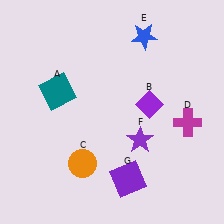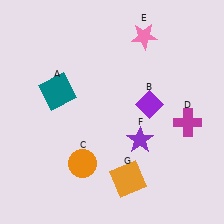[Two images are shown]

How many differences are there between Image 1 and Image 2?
There are 2 differences between the two images.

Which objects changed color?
E changed from blue to pink. G changed from purple to orange.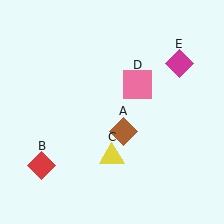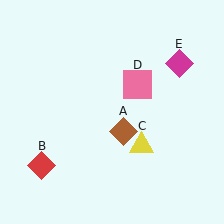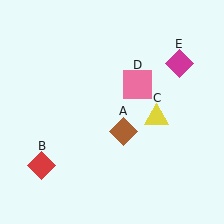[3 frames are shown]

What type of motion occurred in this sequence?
The yellow triangle (object C) rotated counterclockwise around the center of the scene.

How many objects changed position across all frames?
1 object changed position: yellow triangle (object C).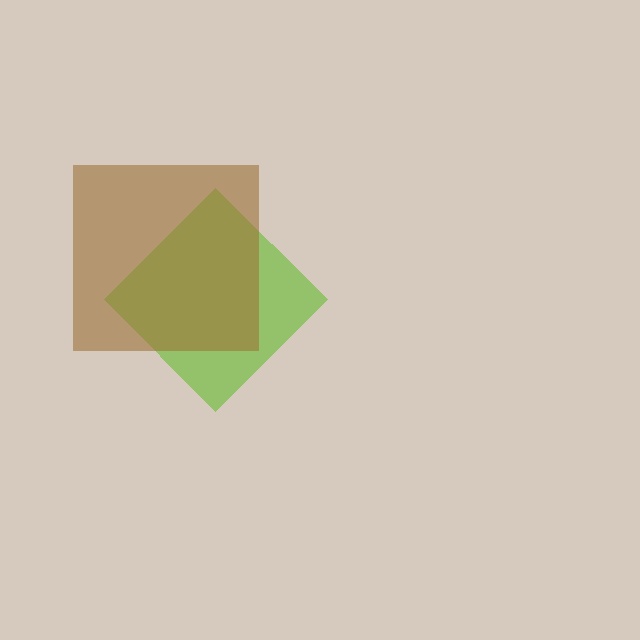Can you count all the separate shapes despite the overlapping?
Yes, there are 2 separate shapes.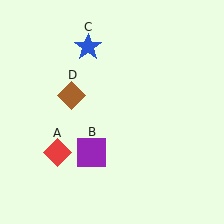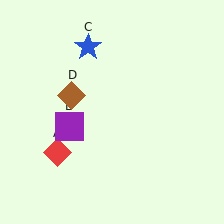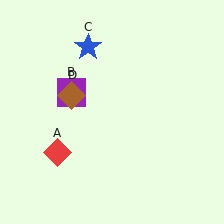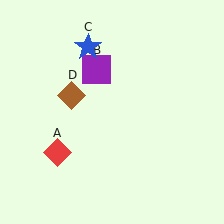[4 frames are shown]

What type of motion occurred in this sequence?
The purple square (object B) rotated clockwise around the center of the scene.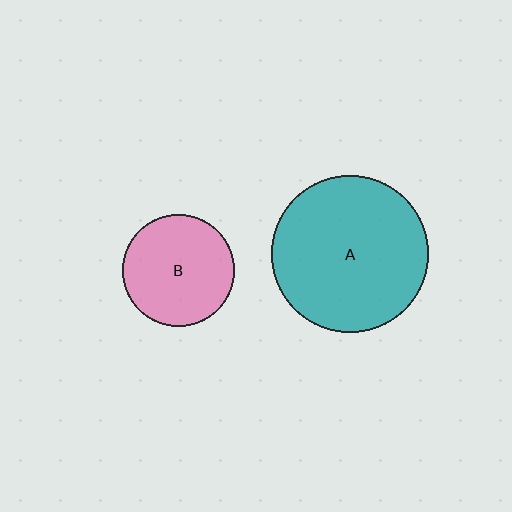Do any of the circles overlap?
No, none of the circles overlap.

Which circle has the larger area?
Circle A (teal).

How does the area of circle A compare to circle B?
Approximately 1.9 times.